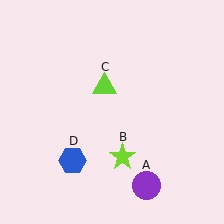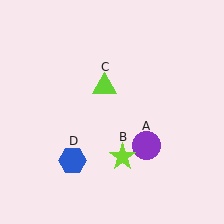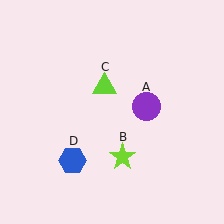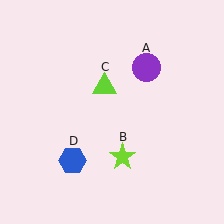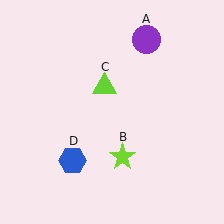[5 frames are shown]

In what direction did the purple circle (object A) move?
The purple circle (object A) moved up.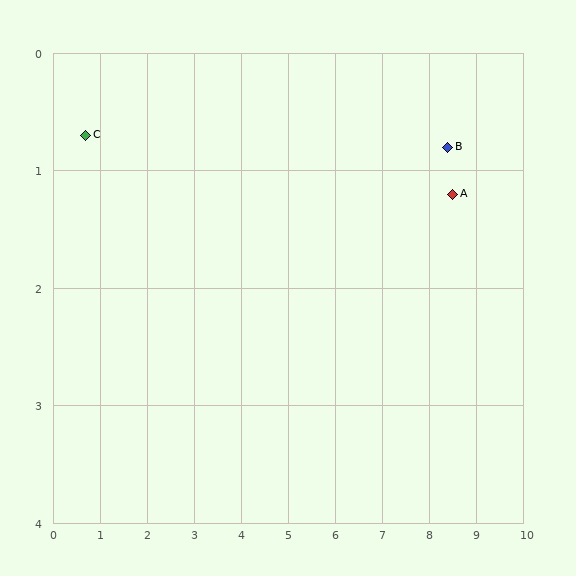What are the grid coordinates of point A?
Point A is at approximately (8.5, 1.2).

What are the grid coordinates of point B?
Point B is at approximately (8.4, 0.8).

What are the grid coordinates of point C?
Point C is at approximately (0.7, 0.7).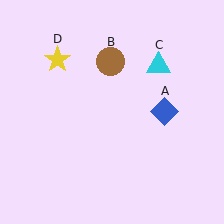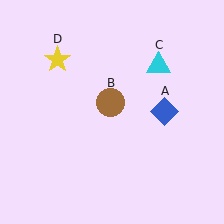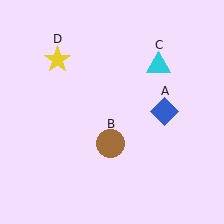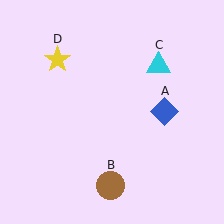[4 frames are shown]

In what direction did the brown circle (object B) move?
The brown circle (object B) moved down.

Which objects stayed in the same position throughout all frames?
Blue diamond (object A) and cyan triangle (object C) and yellow star (object D) remained stationary.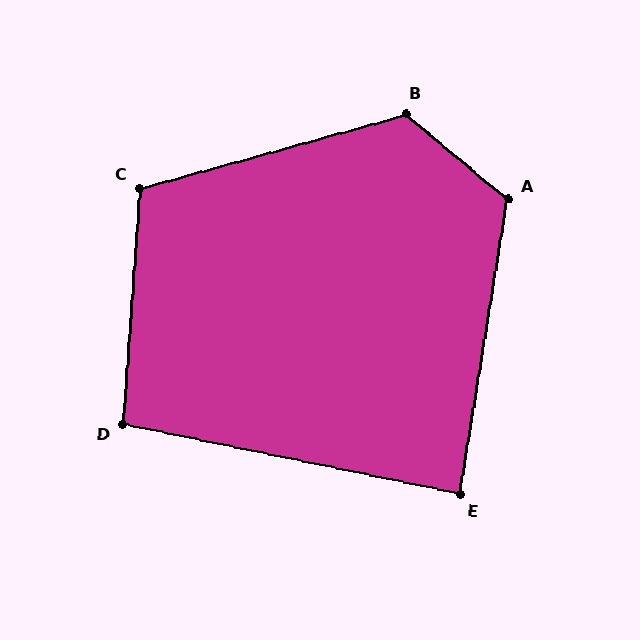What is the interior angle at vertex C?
Approximately 110 degrees (obtuse).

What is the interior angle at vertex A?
Approximately 121 degrees (obtuse).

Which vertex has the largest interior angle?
B, at approximately 124 degrees.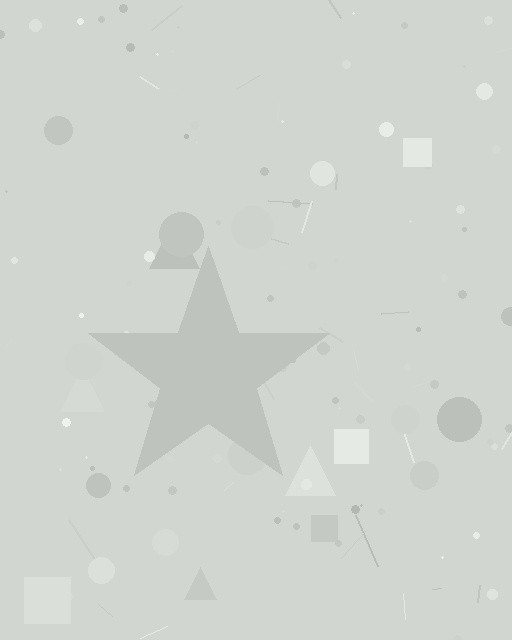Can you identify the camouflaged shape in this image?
The camouflaged shape is a star.